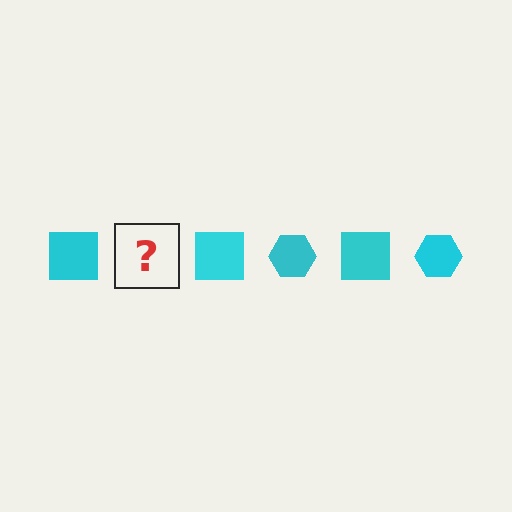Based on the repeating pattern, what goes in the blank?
The blank should be a cyan hexagon.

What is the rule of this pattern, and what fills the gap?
The rule is that the pattern cycles through square, hexagon shapes in cyan. The gap should be filled with a cyan hexagon.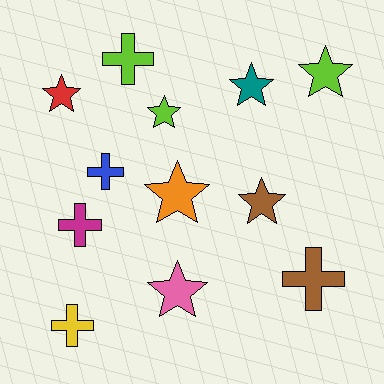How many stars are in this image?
There are 7 stars.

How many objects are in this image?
There are 12 objects.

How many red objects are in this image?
There is 1 red object.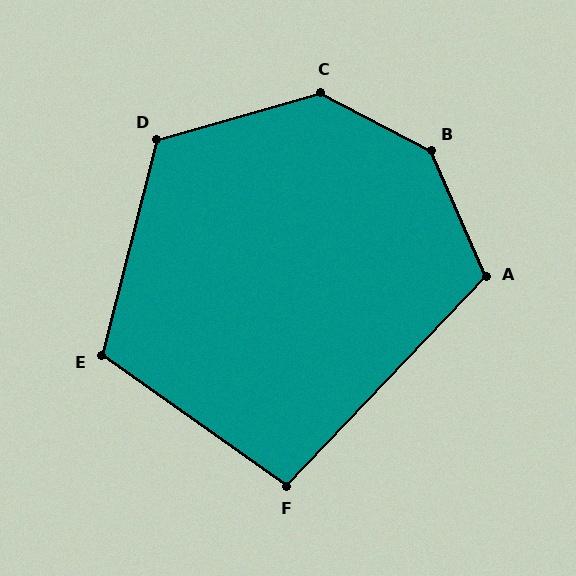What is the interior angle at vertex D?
Approximately 120 degrees (obtuse).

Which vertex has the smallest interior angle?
F, at approximately 98 degrees.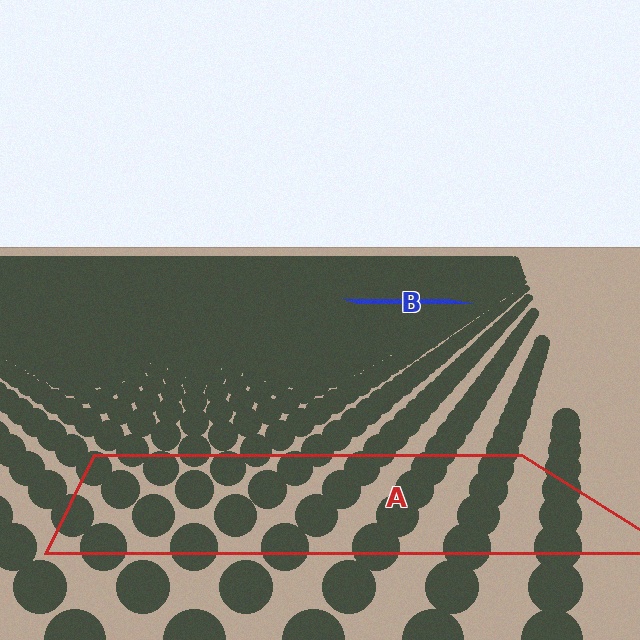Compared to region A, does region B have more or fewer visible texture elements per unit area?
Region B has more texture elements per unit area — they are packed more densely because it is farther away.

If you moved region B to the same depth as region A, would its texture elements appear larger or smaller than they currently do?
They would appear larger. At a closer depth, the same texture elements are projected at a bigger on-screen size.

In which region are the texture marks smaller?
The texture marks are smaller in region B, because it is farther away.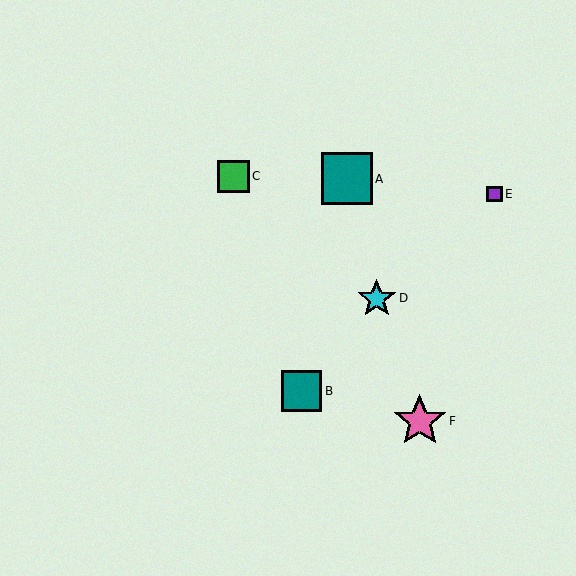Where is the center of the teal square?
The center of the teal square is at (301, 391).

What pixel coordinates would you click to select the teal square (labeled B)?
Click at (301, 391) to select the teal square B.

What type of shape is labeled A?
Shape A is a teal square.